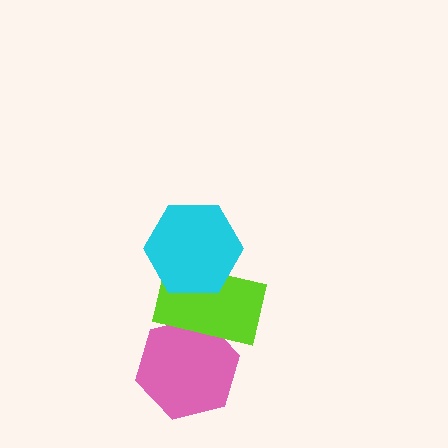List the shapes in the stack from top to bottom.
From top to bottom: the cyan hexagon, the lime rectangle, the pink hexagon.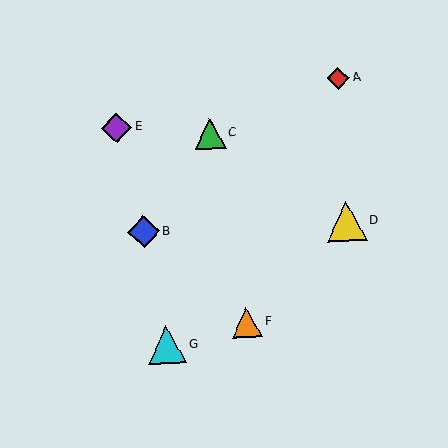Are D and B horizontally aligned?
Yes, both are at y≈221.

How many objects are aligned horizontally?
2 objects (B, D) are aligned horizontally.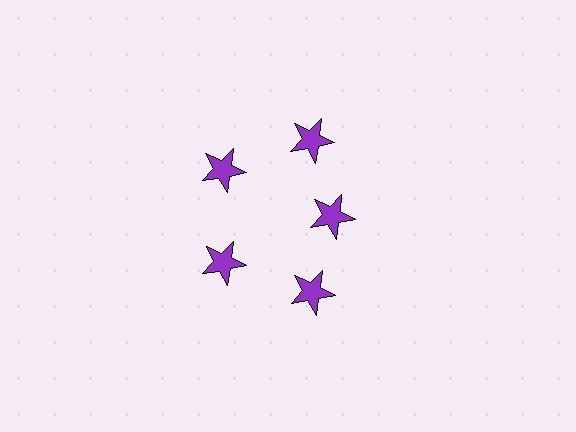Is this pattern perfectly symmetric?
No. The 5 purple stars are arranged in a ring, but one element near the 3 o'clock position is pulled inward toward the center, breaking the 5-fold rotational symmetry.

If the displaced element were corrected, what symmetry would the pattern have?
It would have 5-fold rotational symmetry — the pattern would map onto itself every 72 degrees.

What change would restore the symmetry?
The symmetry would be restored by moving it outward, back onto the ring so that all 5 stars sit at equal angles and equal distance from the center.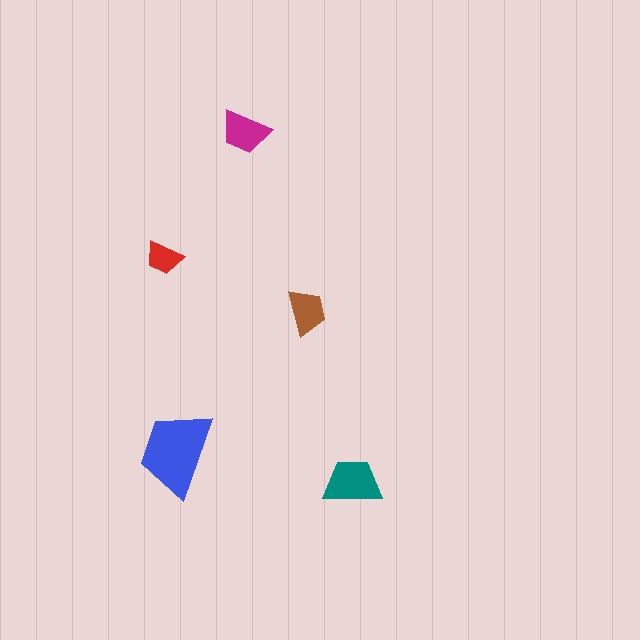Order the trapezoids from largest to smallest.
the blue one, the teal one, the magenta one, the brown one, the red one.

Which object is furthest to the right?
The teal trapezoid is rightmost.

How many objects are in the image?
There are 5 objects in the image.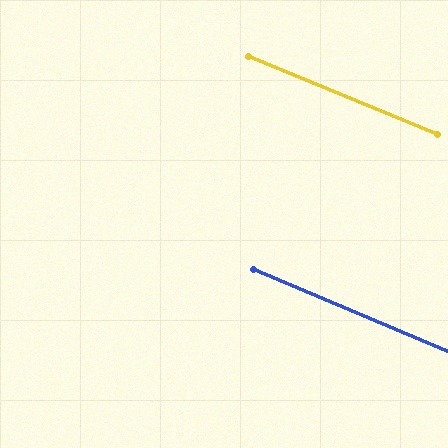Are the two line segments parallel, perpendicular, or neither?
Parallel — their directions differ by only 0.7°.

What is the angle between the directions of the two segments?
Approximately 1 degree.